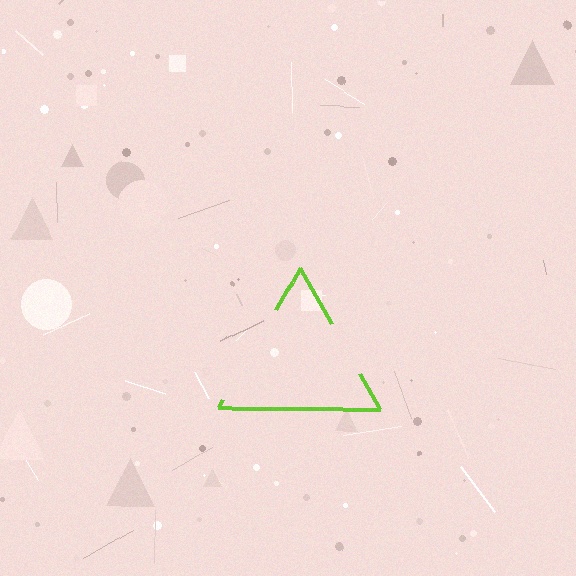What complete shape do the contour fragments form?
The contour fragments form a triangle.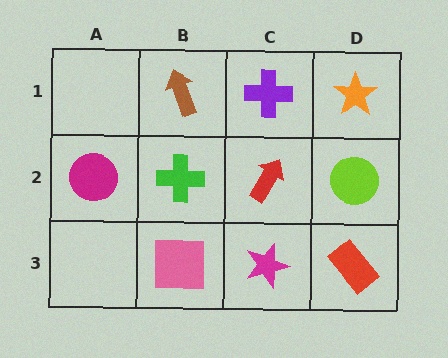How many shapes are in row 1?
3 shapes.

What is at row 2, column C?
A red arrow.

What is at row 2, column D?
A lime circle.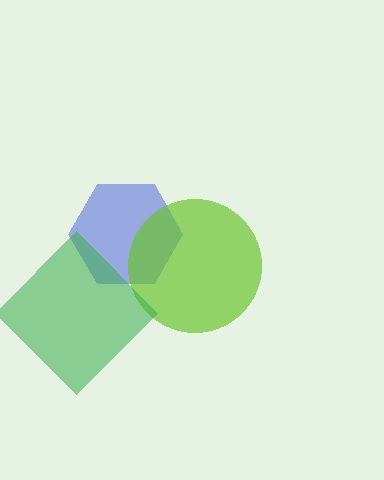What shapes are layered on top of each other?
The layered shapes are: a blue hexagon, a lime circle, a green diamond.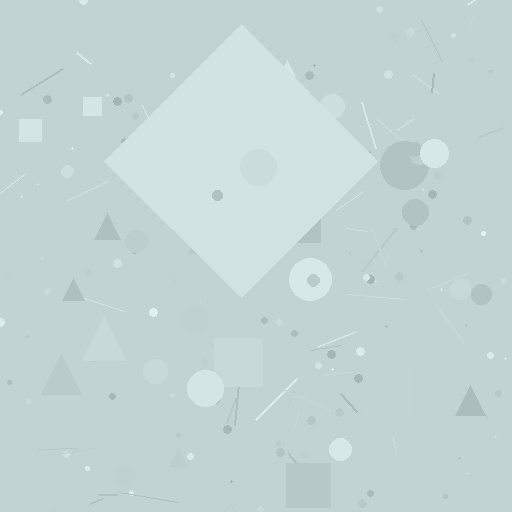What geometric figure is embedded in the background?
A diamond is embedded in the background.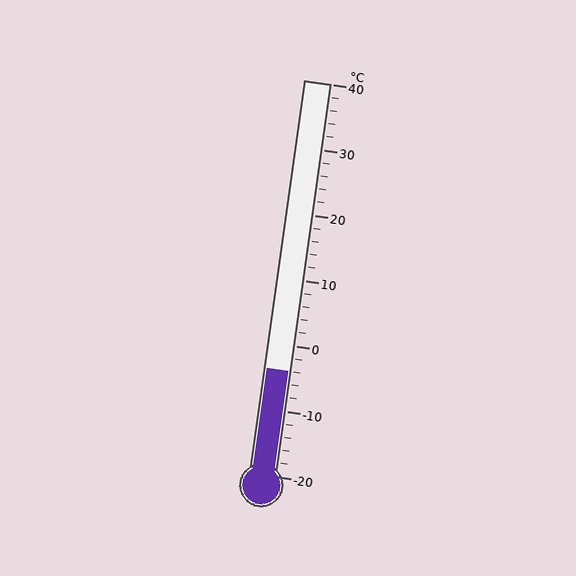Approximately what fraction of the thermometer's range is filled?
The thermometer is filled to approximately 25% of its range.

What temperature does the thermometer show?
The thermometer shows approximately -4°C.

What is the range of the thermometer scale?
The thermometer scale ranges from -20°C to 40°C.